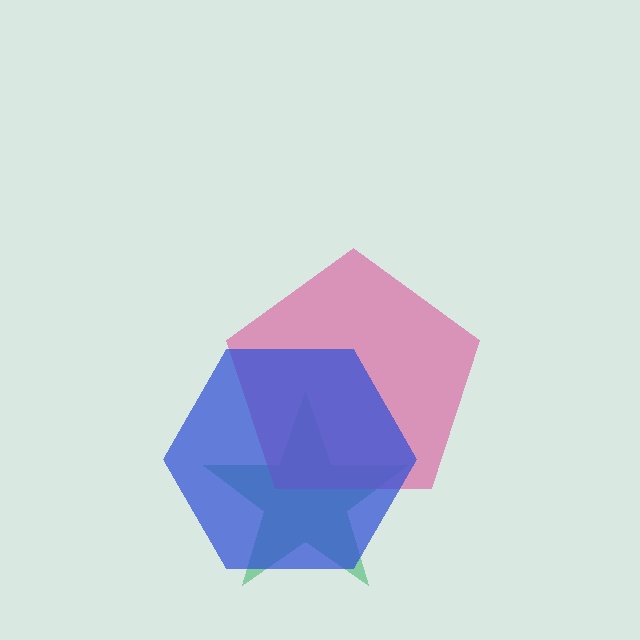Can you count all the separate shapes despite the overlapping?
Yes, there are 3 separate shapes.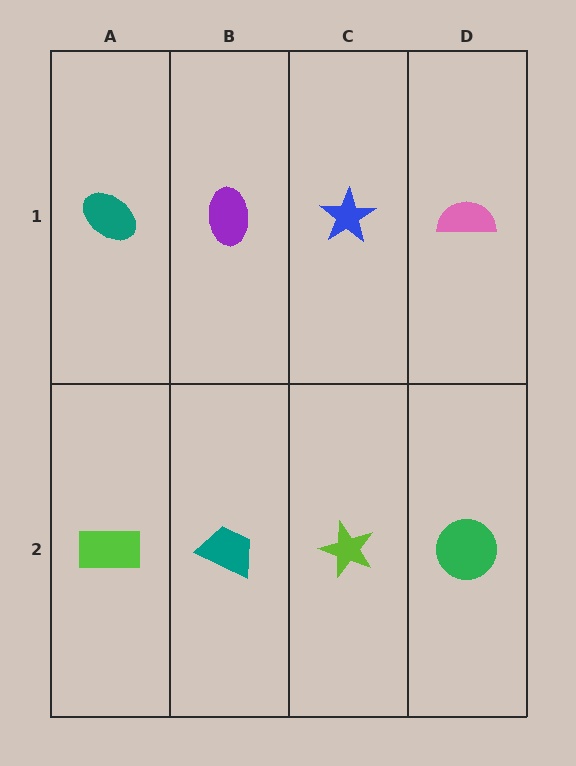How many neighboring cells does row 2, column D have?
2.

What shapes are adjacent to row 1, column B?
A teal trapezoid (row 2, column B), a teal ellipse (row 1, column A), a blue star (row 1, column C).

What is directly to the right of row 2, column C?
A green circle.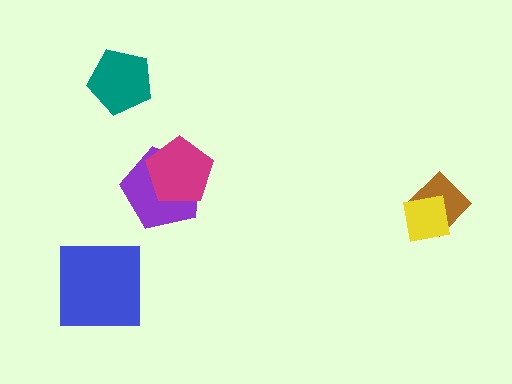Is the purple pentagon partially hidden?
Yes, it is partially covered by another shape.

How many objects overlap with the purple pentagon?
1 object overlaps with the purple pentagon.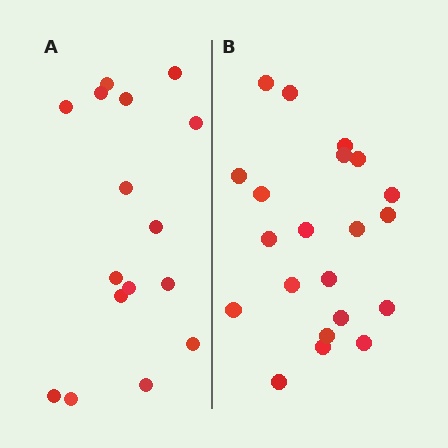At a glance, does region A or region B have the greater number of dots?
Region B (the right region) has more dots.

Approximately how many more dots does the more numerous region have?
Region B has about 5 more dots than region A.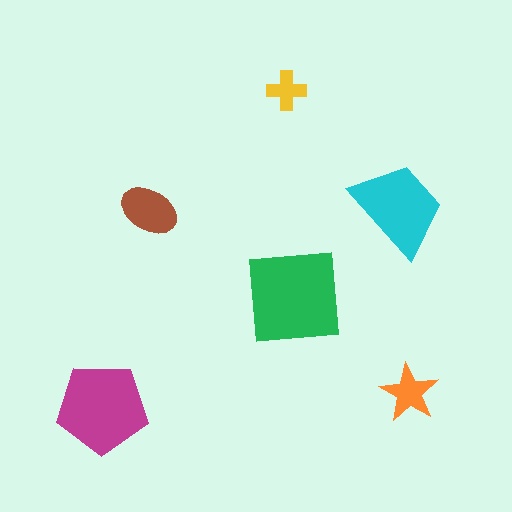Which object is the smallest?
The yellow cross.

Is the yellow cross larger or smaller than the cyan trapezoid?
Smaller.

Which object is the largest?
The green square.